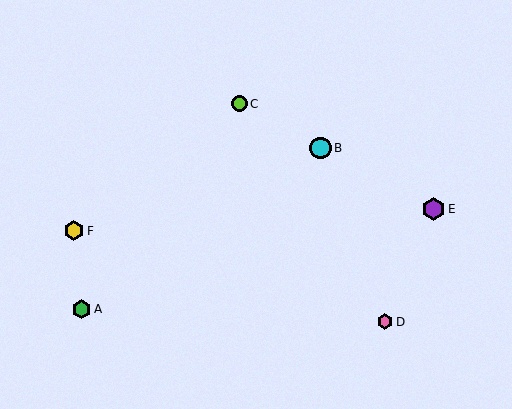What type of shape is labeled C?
Shape C is a lime circle.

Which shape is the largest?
The purple hexagon (labeled E) is the largest.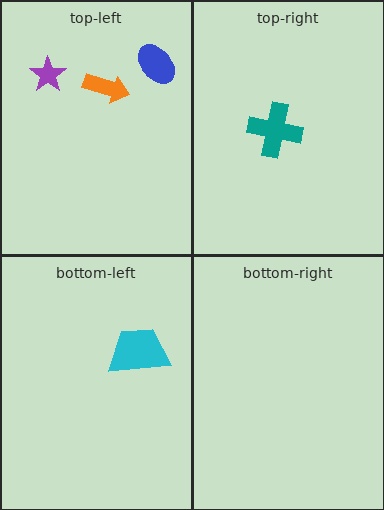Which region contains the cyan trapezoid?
The bottom-left region.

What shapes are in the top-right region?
The teal cross.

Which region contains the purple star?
The top-left region.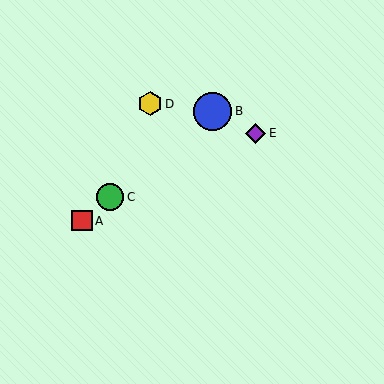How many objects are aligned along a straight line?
3 objects (A, B, C) are aligned along a straight line.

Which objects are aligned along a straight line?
Objects A, B, C are aligned along a straight line.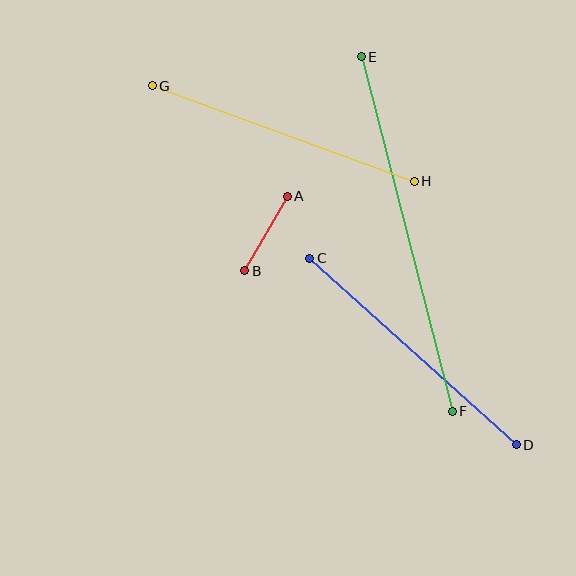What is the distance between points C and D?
The distance is approximately 278 pixels.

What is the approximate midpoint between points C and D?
The midpoint is at approximately (413, 351) pixels.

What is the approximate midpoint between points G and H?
The midpoint is at approximately (283, 134) pixels.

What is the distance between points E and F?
The distance is approximately 366 pixels.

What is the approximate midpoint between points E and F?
The midpoint is at approximately (407, 234) pixels.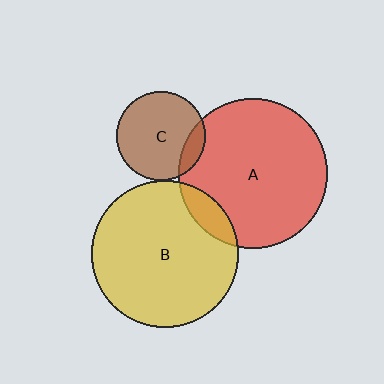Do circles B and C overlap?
Yes.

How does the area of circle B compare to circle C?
Approximately 2.7 times.